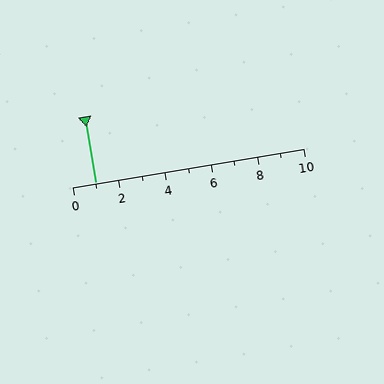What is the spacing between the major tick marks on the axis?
The major ticks are spaced 2 apart.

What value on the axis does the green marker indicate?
The marker indicates approximately 1.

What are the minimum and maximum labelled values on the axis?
The axis runs from 0 to 10.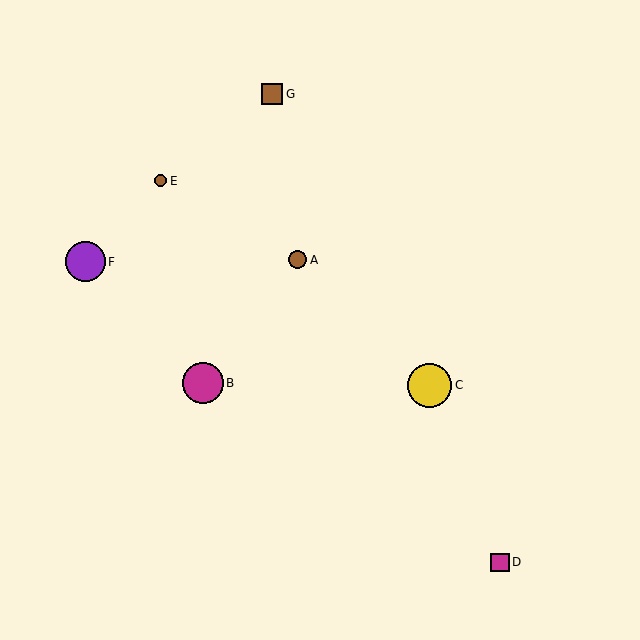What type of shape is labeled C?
Shape C is a yellow circle.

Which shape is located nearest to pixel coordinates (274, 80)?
The brown square (labeled G) at (272, 94) is nearest to that location.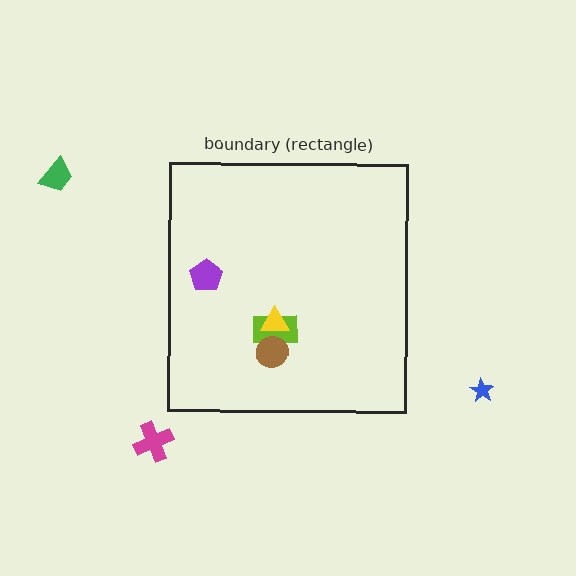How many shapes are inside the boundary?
4 inside, 3 outside.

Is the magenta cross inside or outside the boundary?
Outside.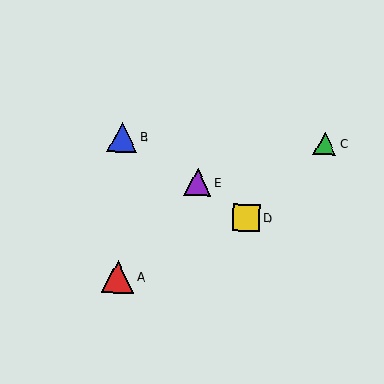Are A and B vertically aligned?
Yes, both are at x≈118.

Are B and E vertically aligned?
No, B is at x≈122 and E is at x≈197.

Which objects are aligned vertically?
Objects A, B are aligned vertically.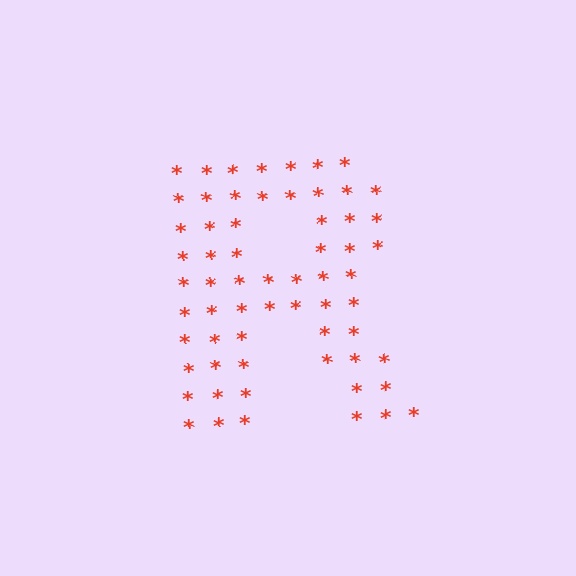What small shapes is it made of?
It is made of small asterisks.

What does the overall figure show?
The overall figure shows the letter R.